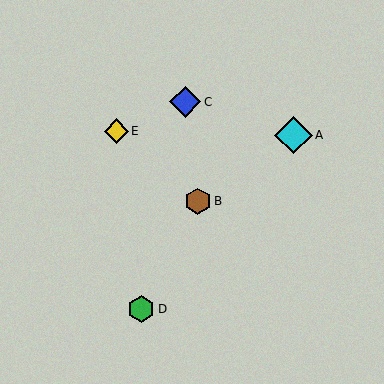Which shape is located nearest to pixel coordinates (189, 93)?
The blue diamond (labeled C) at (185, 102) is nearest to that location.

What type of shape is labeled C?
Shape C is a blue diamond.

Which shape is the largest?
The cyan diamond (labeled A) is the largest.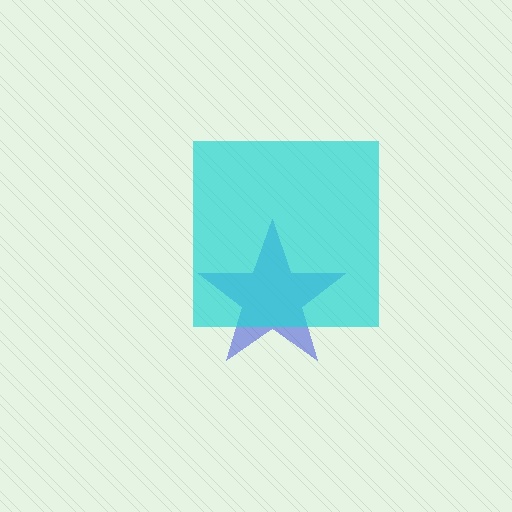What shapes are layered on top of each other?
The layered shapes are: a blue star, a cyan square.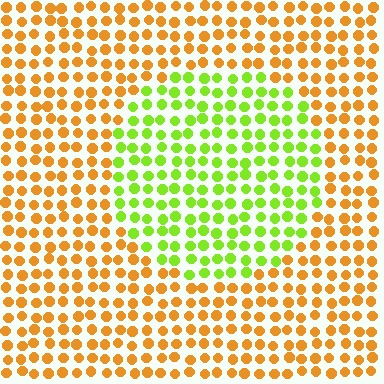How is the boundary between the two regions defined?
The boundary is defined purely by a slight shift in hue (about 59 degrees). Spacing, size, and orientation are identical on both sides.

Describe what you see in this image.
The image is filled with small orange elements in a uniform arrangement. A circle-shaped region is visible where the elements are tinted to a slightly different hue, forming a subtle color boundary.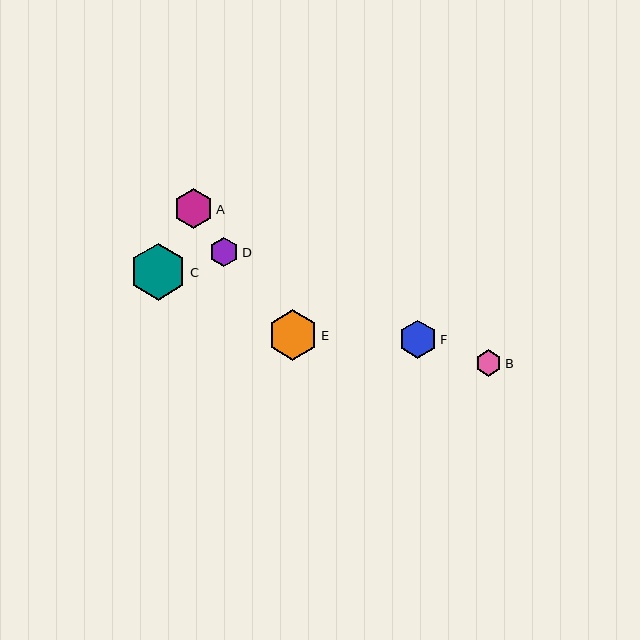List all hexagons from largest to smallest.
From largest to smallest: C, E, A, F, D, B.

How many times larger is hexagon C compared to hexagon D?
Hexagon C is approximately 1.9 times the size of hexagon D.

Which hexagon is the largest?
Hexagon C is the largest with a size of approximately 57 pixels.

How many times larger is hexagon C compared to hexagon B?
Hexagon C is approximately 2.2 times the size of hexagon B.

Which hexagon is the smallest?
Hexagon B is the smallest with a size of approximately 26 pixels.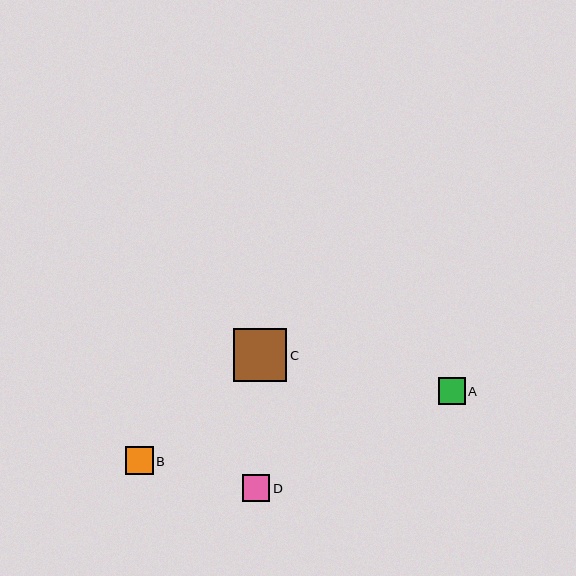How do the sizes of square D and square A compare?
Square D and square A are approximately the same size.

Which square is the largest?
Square C is the largest with a size of approximately 54 pixels.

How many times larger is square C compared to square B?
Square C is approximately 1.9 times the size of square B.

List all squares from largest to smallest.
From largest to smallest: C, B, D, A.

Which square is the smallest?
Square A is the smallest with a size of approximately 27 pixels.